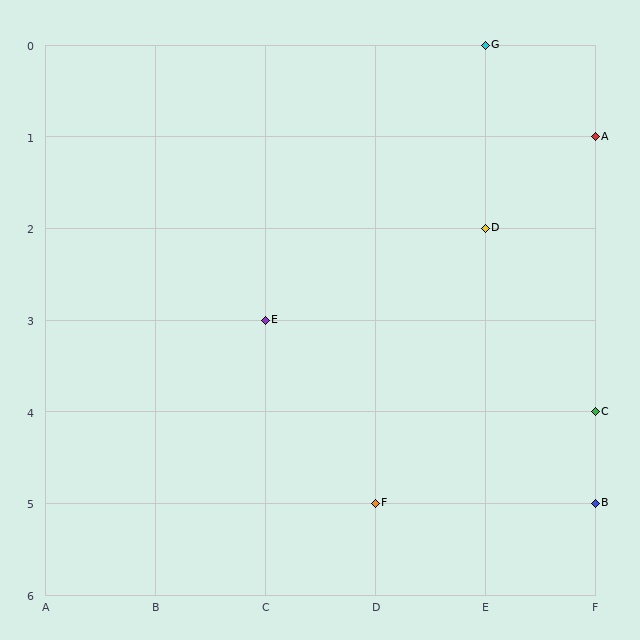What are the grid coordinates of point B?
Point B is at grid coordinates (F, 5).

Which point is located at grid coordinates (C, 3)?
Point E is at (C, 3).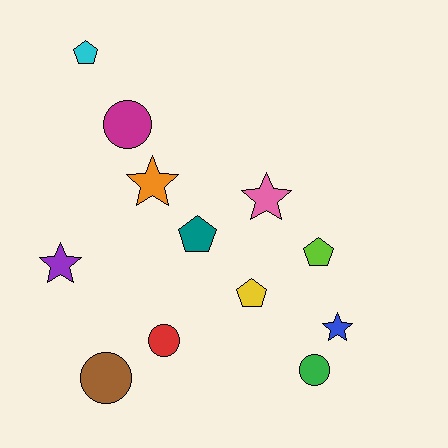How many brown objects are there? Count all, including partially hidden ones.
There is 1 brown object.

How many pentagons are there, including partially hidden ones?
There are 4 pentagons.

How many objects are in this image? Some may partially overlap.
There are 12 objects.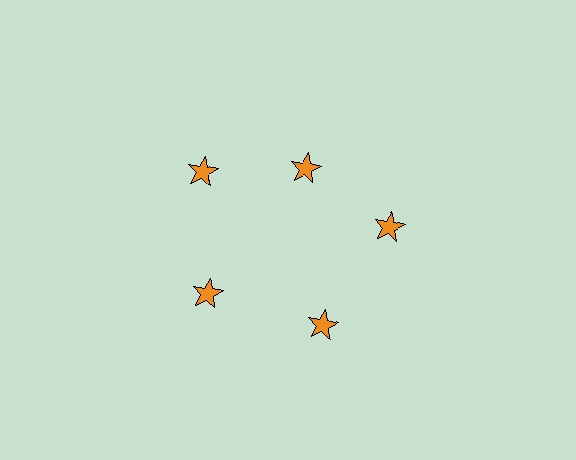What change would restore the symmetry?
The symmetry would be restored by moving it outward, back onto the ring so that all 5 stars sit at equal angles and equal distance from the center.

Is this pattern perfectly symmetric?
No. The 5 orange stars are arranged in a ring, but one element near the 1 o'clock position is pulled inward toward the center, breaking the 5-fold rotational symmetry.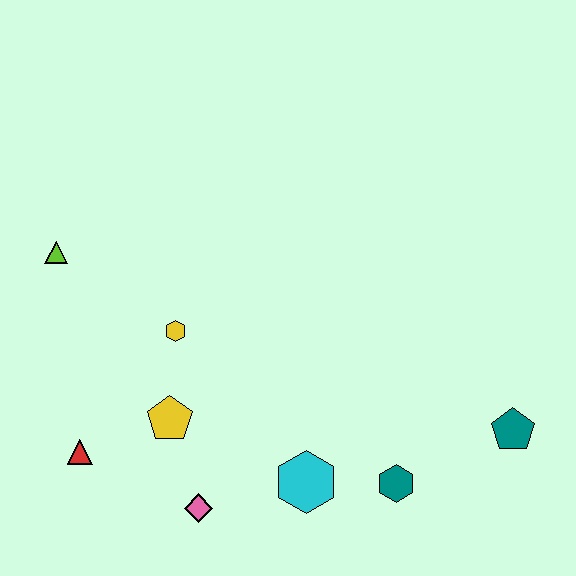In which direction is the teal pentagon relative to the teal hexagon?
The teal pentagon is to the right of the teal hexagon.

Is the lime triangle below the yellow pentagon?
No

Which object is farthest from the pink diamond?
The teal pentagon is farthest from the pink diamond.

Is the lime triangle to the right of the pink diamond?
No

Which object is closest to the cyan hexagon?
The teal hexagon is closest to the cyan hexagon.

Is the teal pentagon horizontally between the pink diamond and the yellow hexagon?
No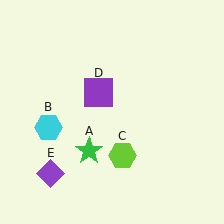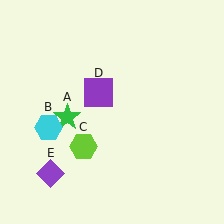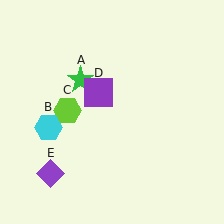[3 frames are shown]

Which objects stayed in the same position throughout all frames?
Cyan hexagon (object B) and purple square (object D) and purple diamond (object E) remained stationary.